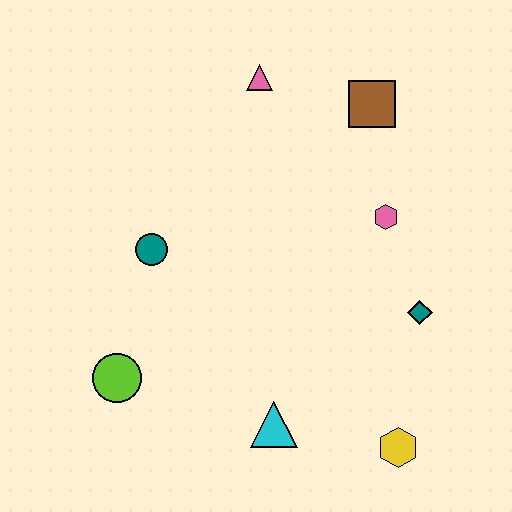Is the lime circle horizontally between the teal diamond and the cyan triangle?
No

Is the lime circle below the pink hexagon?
Yes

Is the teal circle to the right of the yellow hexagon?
No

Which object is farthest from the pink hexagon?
The lime circle is farthest from the pink hexagon.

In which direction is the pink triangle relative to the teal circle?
The pink triangle is above the teal circle.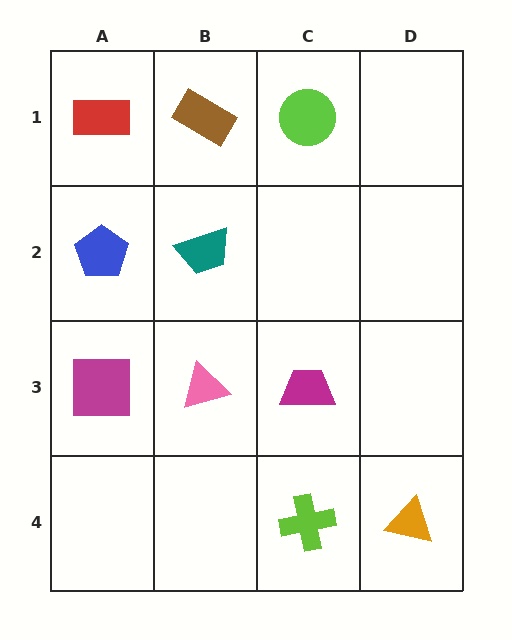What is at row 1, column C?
A lime circle.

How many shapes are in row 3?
3 shapes.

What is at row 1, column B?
A brown rectangle.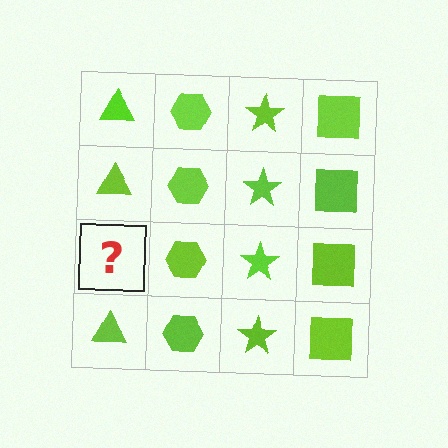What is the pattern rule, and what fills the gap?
The rule is that each column has a consistent shape. The gap should be filled with a lime triangle.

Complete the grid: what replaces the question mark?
The question mark should be replaced with a lime triangle.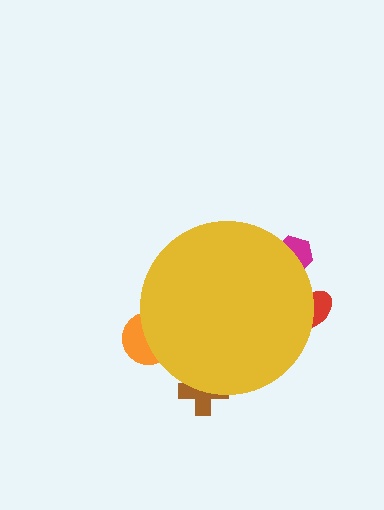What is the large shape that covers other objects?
A yellow circle.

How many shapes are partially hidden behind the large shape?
4 shapes are partially hidden.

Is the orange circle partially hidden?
Yes, the orange circle is partially hidden behind the yellow circle.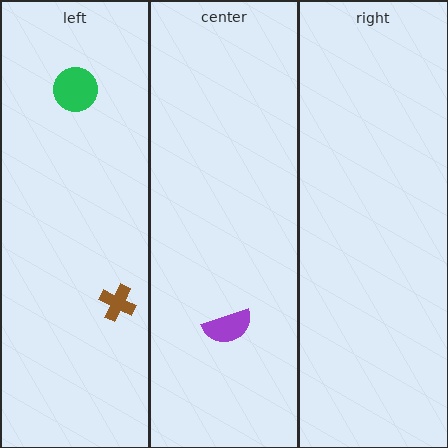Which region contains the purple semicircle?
The center region.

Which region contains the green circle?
The left region.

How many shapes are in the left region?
2.